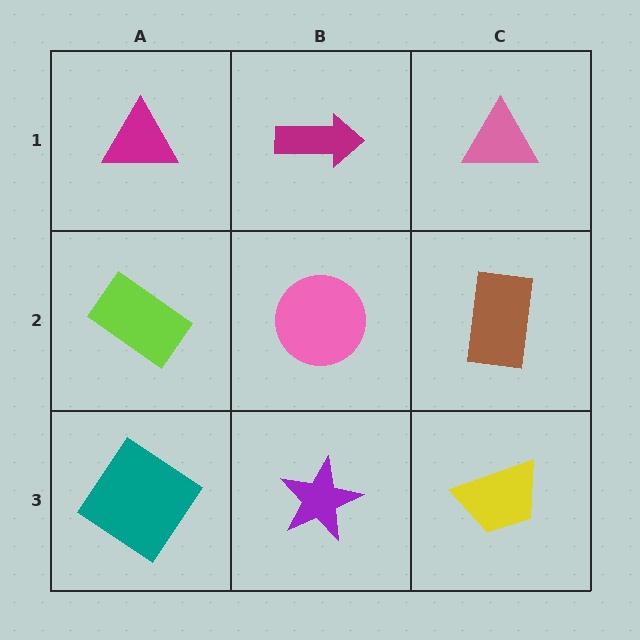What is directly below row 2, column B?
A purple star.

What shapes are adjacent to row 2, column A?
A magenta triangle (row 1, column A), a teal diamond (row 3, column A), a pink circle (row 2, column B).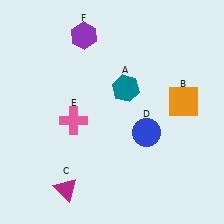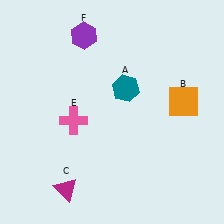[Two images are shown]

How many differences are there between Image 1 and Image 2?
There is 1 difference between the two images.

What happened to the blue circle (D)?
The blue circle (D) was removed in Image 2. It was in the bottom-right area of Image 1.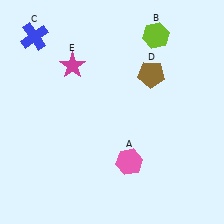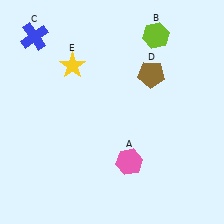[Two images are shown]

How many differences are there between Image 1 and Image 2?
There is 1 difference between the two images.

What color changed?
The star (E) changed from magenta in Image 1 to yellow in Image 2.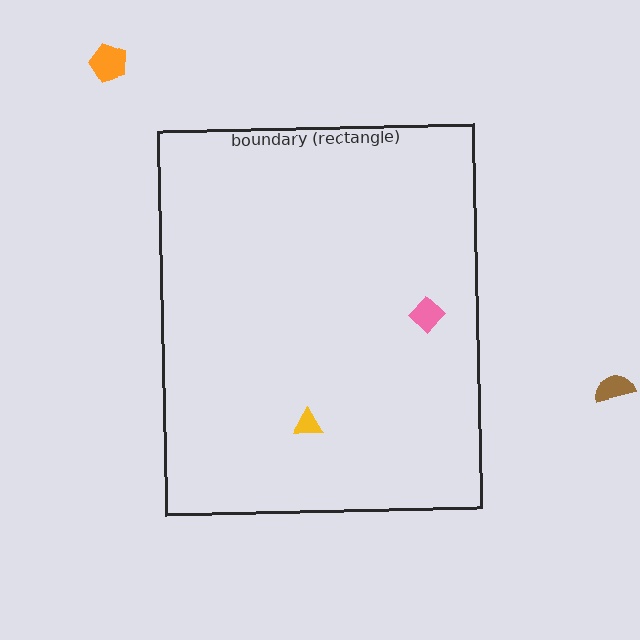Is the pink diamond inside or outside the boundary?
Inside.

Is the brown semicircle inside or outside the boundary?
Outside.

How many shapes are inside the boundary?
2 inside, 2 outside.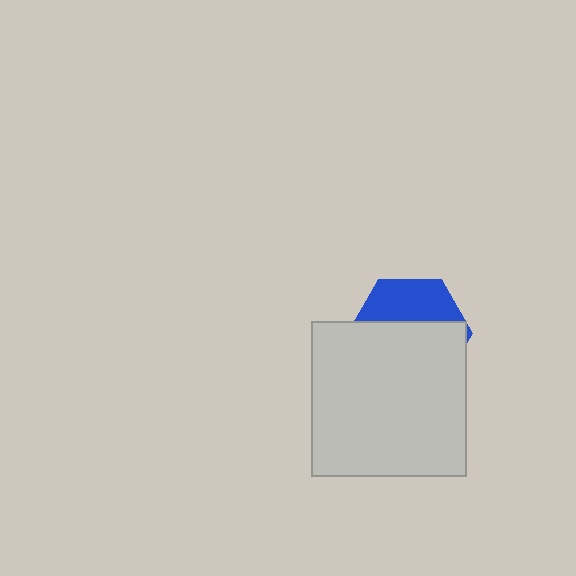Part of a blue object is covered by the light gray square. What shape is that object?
It is a hexagon.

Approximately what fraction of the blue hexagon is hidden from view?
Roughly 63% of the blue hexagon is hidden behind the light gray square.